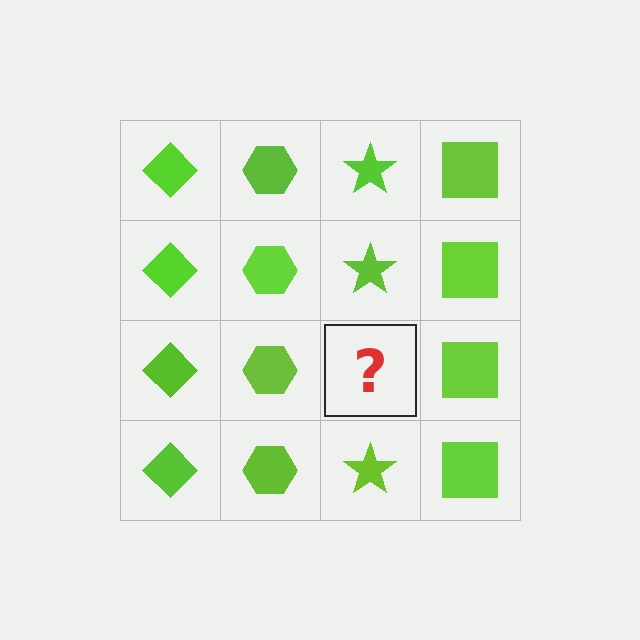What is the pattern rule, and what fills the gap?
The rule is that each column has a consistent shape. The gap should be filled with a lime star.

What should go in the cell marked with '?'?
The missing cell should contain a lime star.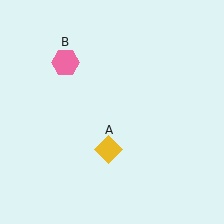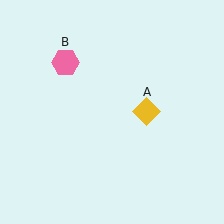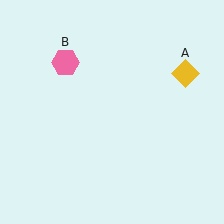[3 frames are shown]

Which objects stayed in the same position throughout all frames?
Pink hexagon (object B) remained stationary.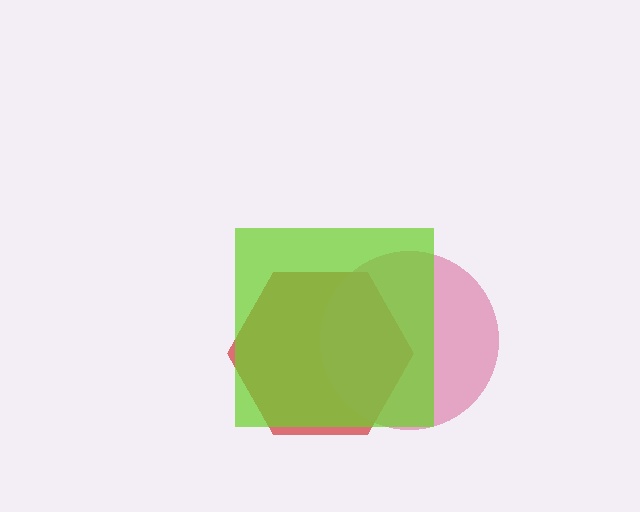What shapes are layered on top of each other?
The layered shapes are: a red hexagon, a pink circle, a lime square.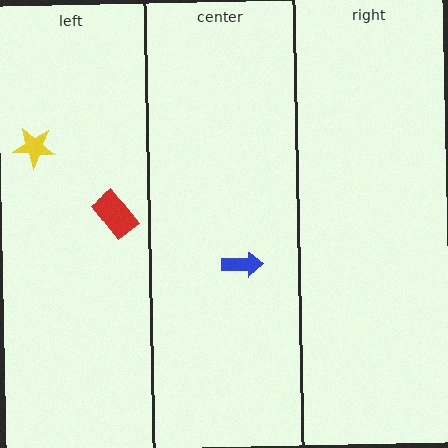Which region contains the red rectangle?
The left region.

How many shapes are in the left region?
2.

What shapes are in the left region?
The red rectangle, the yellow star.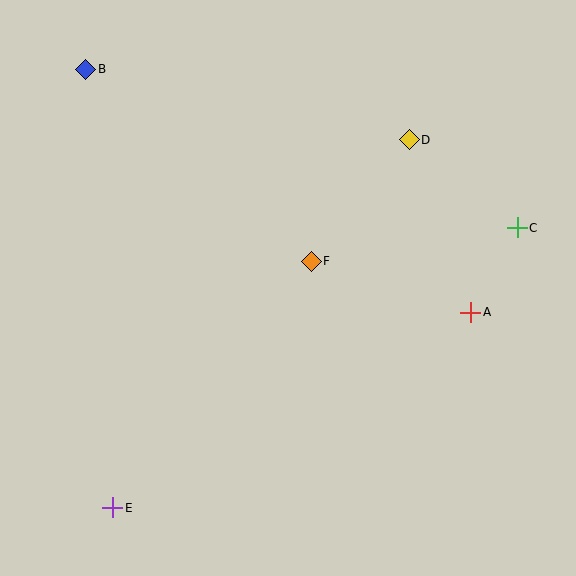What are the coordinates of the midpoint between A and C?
The midpoint between A and C is at (494, 270).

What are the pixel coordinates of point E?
Point E is at (113, 508).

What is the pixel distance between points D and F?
The distance between D and F is 156 pixels.